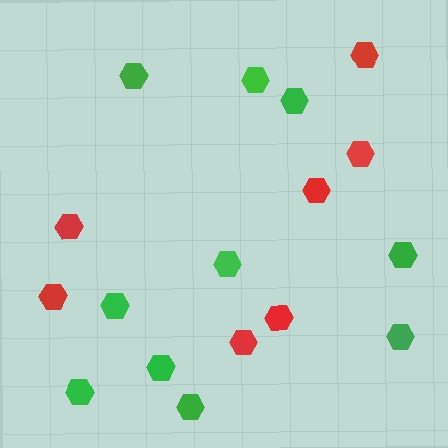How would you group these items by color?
There are 2 groups: one group of red hexagons (7) and one group of green hexagons (10).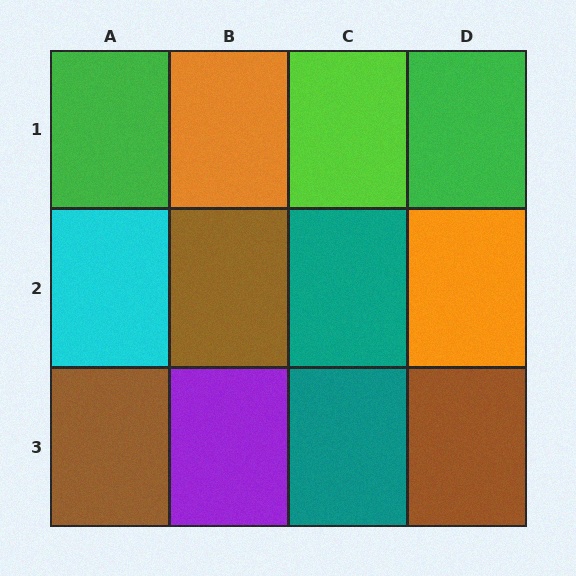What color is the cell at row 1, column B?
Orange.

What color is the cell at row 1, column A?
Green.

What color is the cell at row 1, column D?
Green.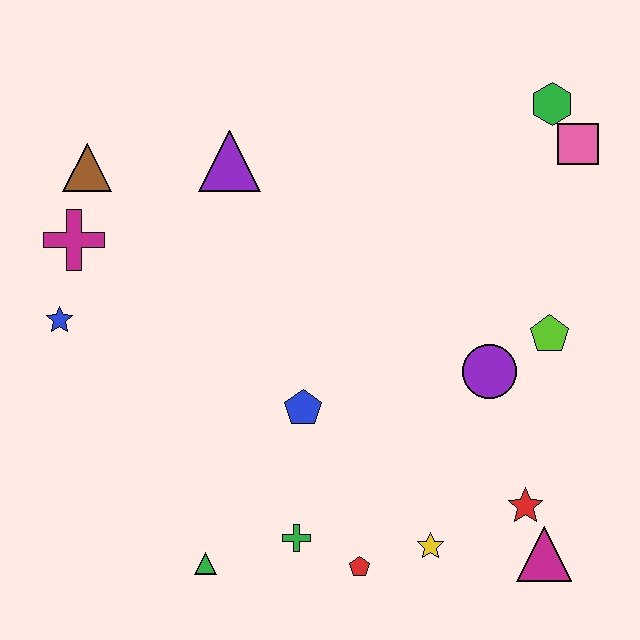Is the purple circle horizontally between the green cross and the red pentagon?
No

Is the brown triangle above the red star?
Yes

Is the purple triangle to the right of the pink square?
No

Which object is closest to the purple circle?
The lime pentagon is closest to the purple circle.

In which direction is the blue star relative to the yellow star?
The blue star is to the left of the yellow star.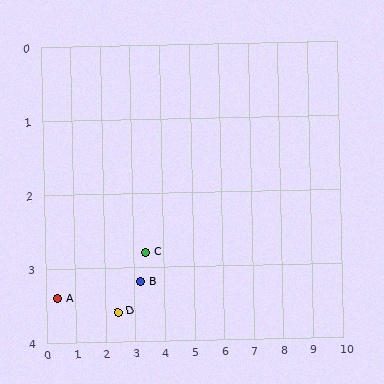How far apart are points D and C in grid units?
Points D and C are about 1.3 grid units apart.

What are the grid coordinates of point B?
Point B is at approximately (3.2, 3.2).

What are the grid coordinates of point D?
Point D is at approximately (2.4, 3.6).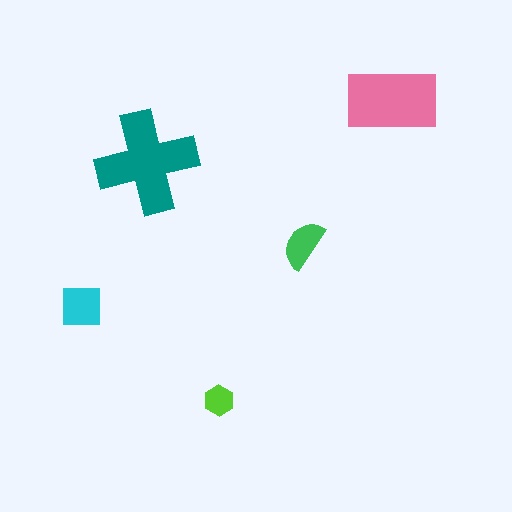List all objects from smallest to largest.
The lime hexagon, the green semicircle, the cyan square, the pink rectangle, the teal cross.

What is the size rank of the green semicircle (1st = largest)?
4th.